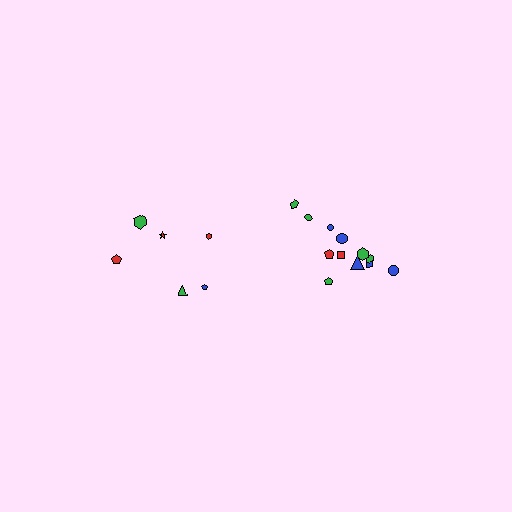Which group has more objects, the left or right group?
The right group.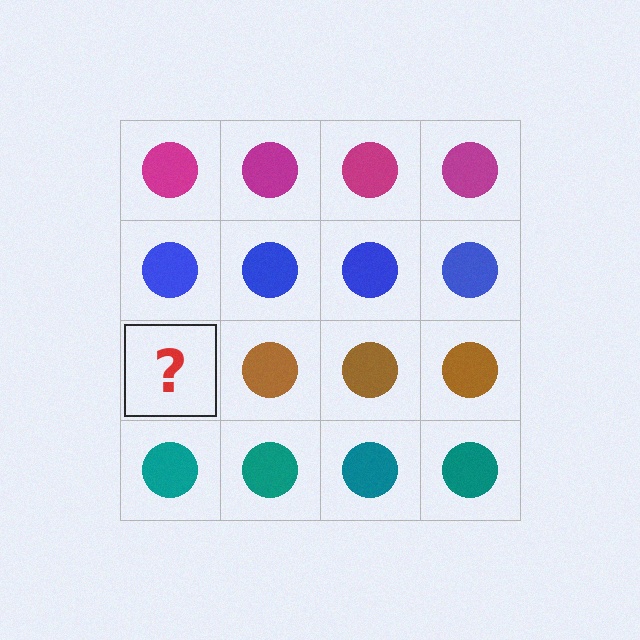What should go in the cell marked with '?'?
The missing cell should contain a brown circle.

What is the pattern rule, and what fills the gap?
The rule is that each row has a consistent color. The gap should be filled with a brown circle.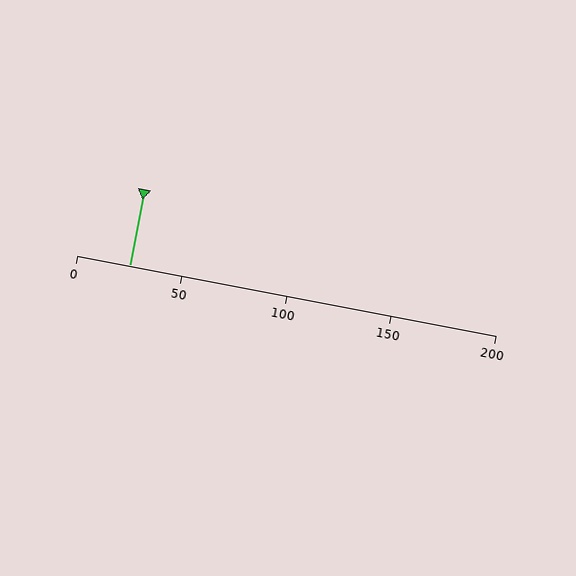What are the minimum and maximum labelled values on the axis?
The axis runs from 0 to 200.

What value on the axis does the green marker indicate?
The marker indicates approximately 25.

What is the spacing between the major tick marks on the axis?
The major ticks are spaced 50 apart.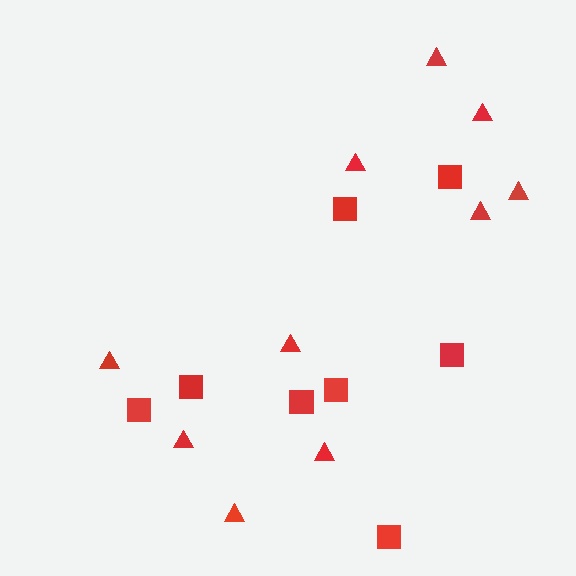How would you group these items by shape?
There are 2 groups: one group of squares (8) and one group of triangles (10).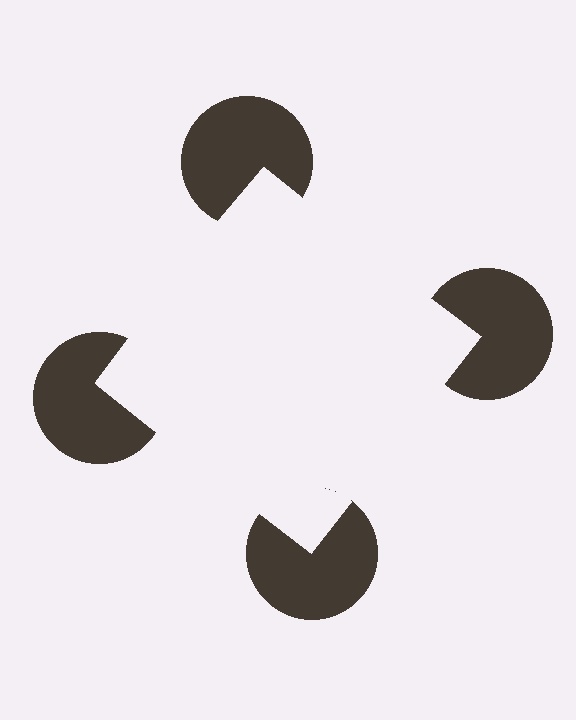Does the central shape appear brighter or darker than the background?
It typically appears slightly brighter than the background, even though no actual brightness change is drawn.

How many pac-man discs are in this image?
There are 4 — one at each vertex of the illusory square.